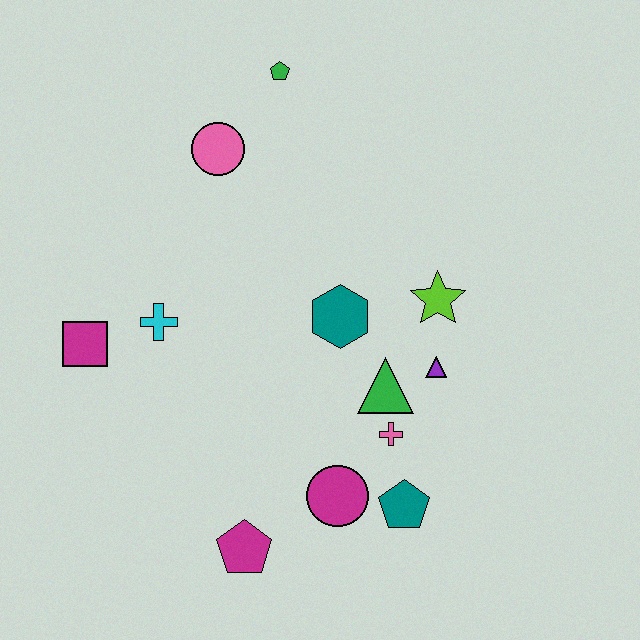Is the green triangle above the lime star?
No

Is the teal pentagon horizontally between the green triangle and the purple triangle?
Yes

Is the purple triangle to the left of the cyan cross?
No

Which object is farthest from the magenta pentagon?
The green pentagon is farthest from the magenta pentagon.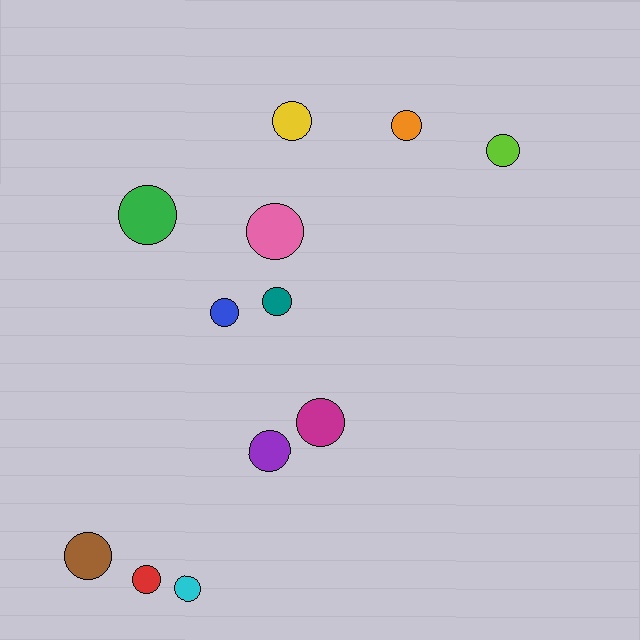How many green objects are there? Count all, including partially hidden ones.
There is 1 green object.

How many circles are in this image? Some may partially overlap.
There are 12 circles.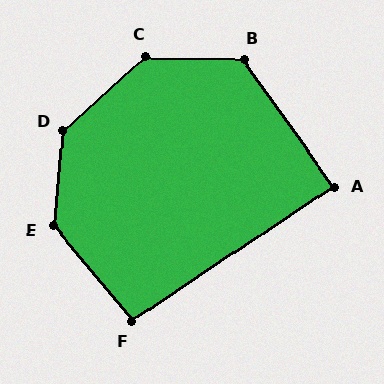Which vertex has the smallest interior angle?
A, at approximately 88 degrees.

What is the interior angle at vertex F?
Approximately 96 degrees (obtuse).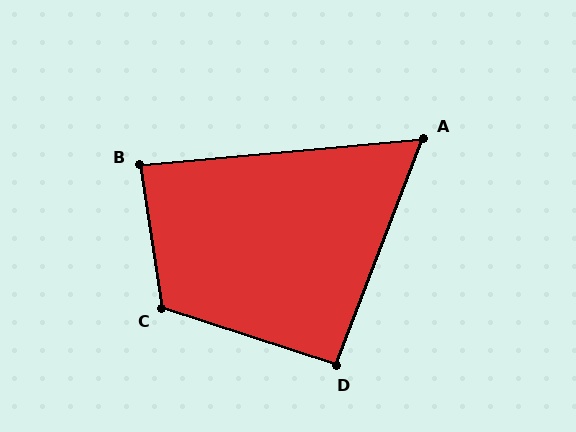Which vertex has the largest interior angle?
C, at approximately 117 degrees.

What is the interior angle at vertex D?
Approximately 93 degrees (approximately right).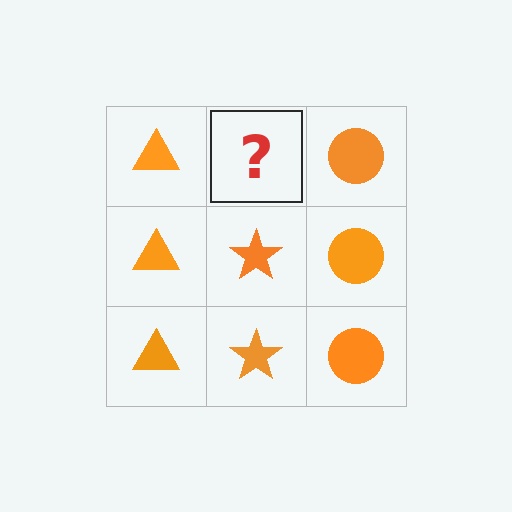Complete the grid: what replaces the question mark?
The question mark should be replaced with an orange star.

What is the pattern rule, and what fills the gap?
The rule is that each column has a consistent shape. The gap should be filled with an orange star.